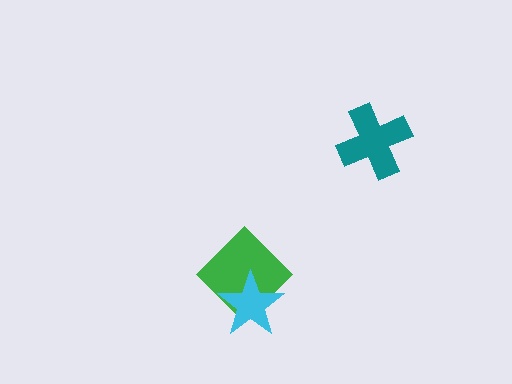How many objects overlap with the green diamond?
1 object overlaps with the green diamond.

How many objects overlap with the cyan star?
1 object overlaps with the cyan star.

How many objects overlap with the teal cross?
0 objects overlap with the teal cross.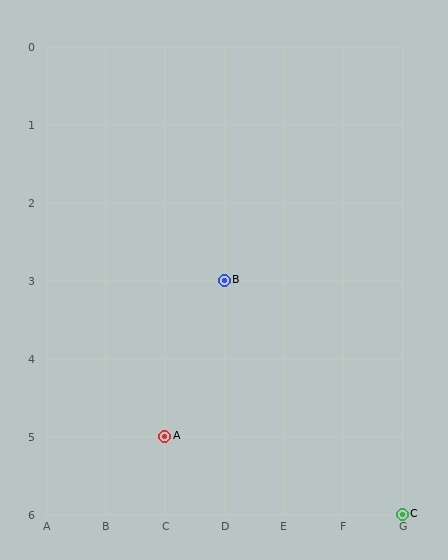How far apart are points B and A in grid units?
Points B and A are 1 column and 2 rows apart (about 2.2 grid units diagonally).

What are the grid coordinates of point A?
Point A is at grid coordinates (C, 5).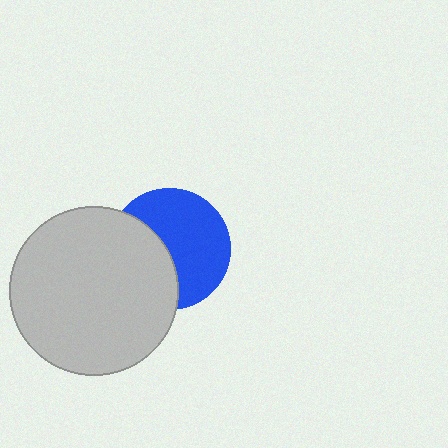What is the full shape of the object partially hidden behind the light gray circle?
The partially hidden object is a blue circle.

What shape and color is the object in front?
The object in front is a light gray circle.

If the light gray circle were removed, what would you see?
You would see the complete blue circle.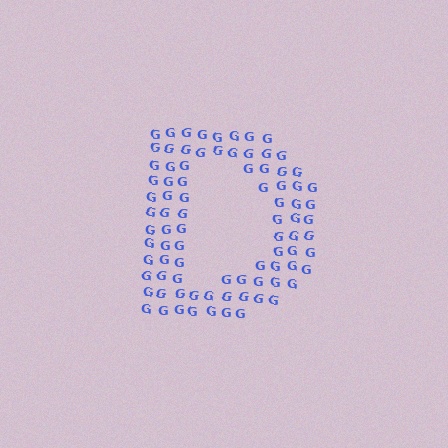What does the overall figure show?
The overall figure shows the letter D.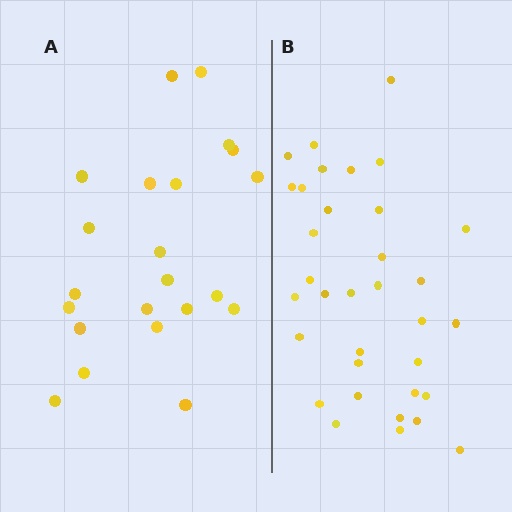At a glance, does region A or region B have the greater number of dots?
Region B (the right region) has more dots.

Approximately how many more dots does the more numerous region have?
Region B has roughly 12 or so more dots than region A.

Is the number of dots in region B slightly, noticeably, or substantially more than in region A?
Region B has substantially more. The ratio is roughly 1.5 to 1.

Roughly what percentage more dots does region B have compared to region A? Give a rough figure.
About 55% more.